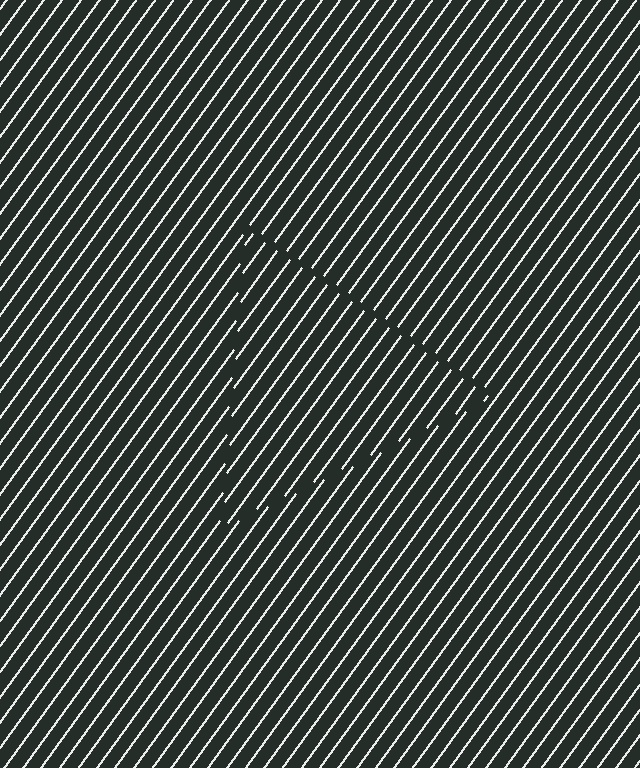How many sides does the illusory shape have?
3 sides — the line-ends trace a triangle.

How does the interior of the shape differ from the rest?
The interior of the shape contains the same grating, shifted by half a period — the contour is defined by the phase discontinuity where line-ends from the inner and outer gratings abut.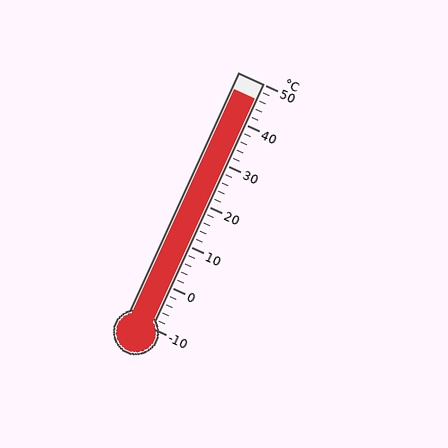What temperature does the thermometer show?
The thermometer shows approximately 46°C.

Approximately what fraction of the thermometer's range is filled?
The thermometer is filled to approximately 95% of its range.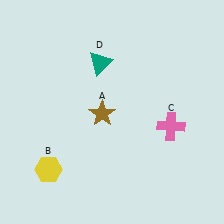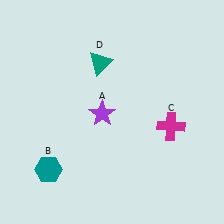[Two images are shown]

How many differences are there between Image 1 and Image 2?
There are 3 differences between the two images.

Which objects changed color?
A changed from brown to purple. B changed from yellow to teal. C changed from pink to magenta.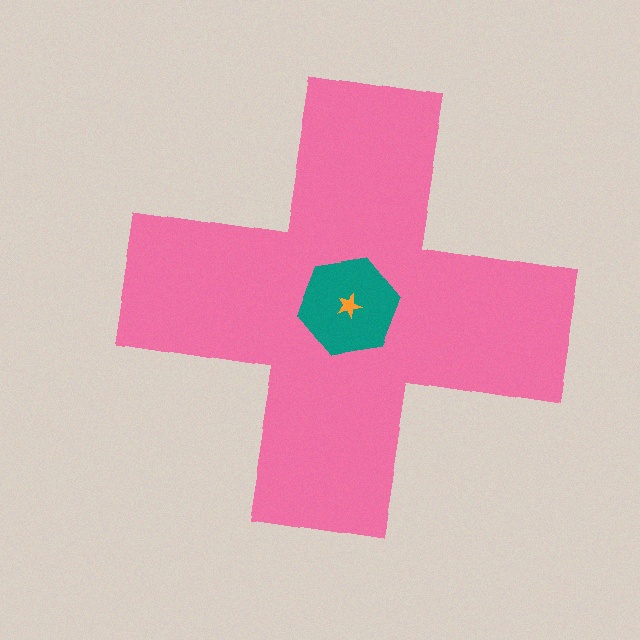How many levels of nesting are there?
3.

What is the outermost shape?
The pink cross.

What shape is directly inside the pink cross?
The teal hexagon.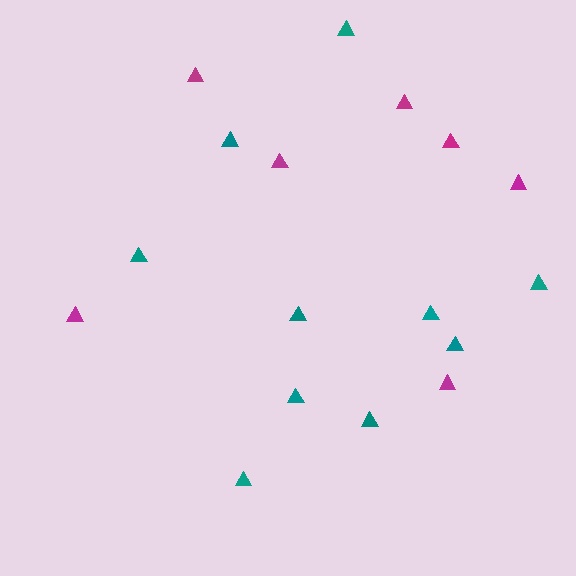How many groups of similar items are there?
There are 2 groups: one group of magenta triangles (7) and one group of teal triangles (10).